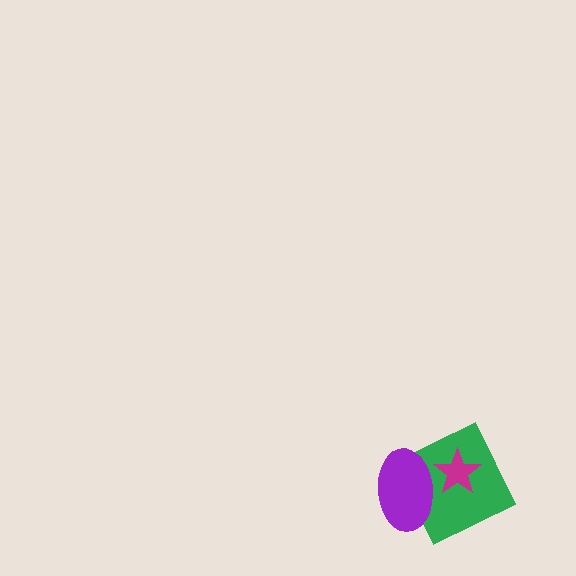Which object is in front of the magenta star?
The purple ellipse is in front of the magenta star.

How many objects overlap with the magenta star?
2 objects overlap with the magenta star.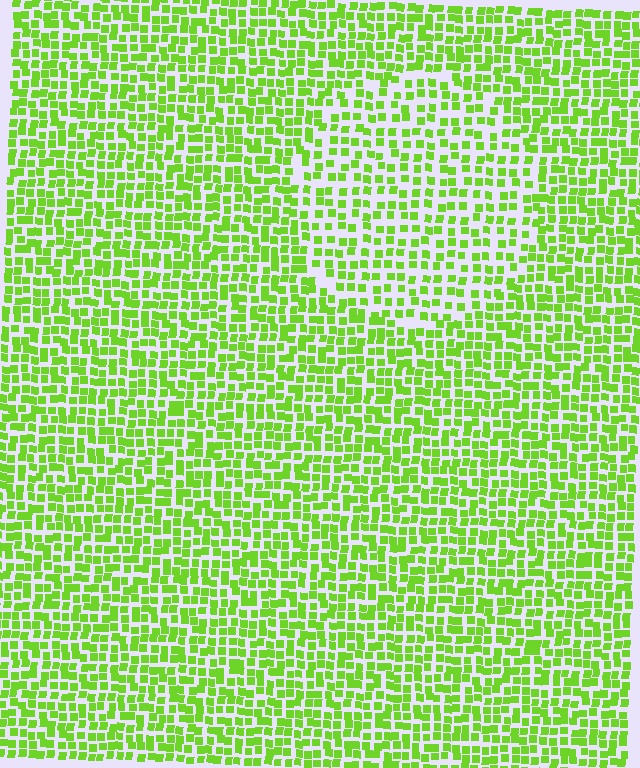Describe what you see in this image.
The image contains small lime elements arranged at two different densities. A circle-shaped region is visible where the elements are less densely packed than the surrounding area.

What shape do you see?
I see a circle.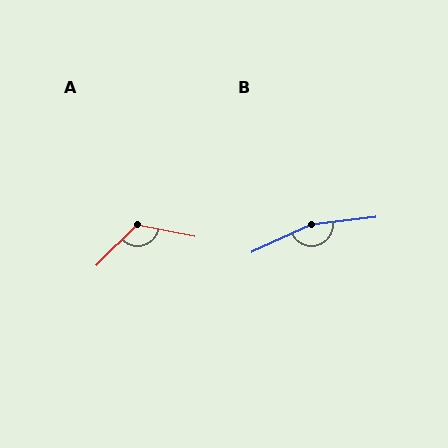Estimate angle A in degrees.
Approximately 124 degrees.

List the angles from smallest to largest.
A (124°), B (162°).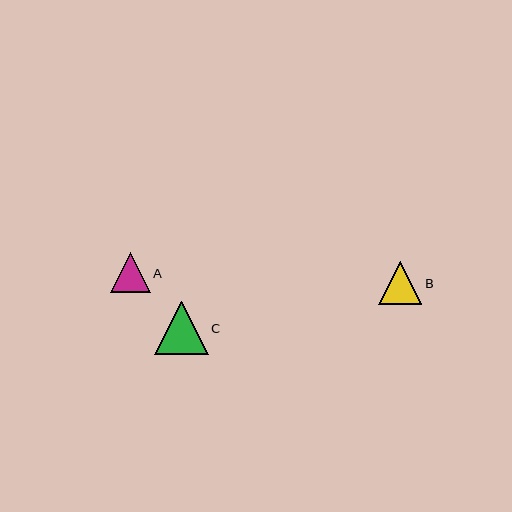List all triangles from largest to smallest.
From largest to smallest: C, B, A.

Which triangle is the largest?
Triangle C is the largest with a size of approximately 54 pixels.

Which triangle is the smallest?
Triangle A is the smallest with a size of approximately 40 pixels.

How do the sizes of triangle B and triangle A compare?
Triangle B and triangle A are approximately the same size.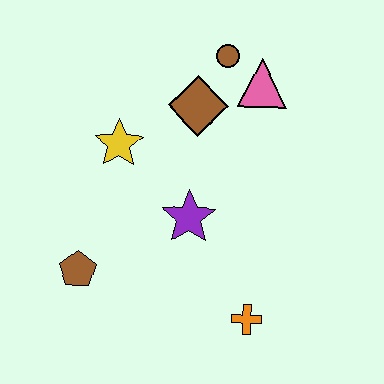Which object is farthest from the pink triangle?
The brown pentagon is farthest from the pink triangle.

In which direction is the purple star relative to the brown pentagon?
The purple star is to the right of the brown pentagon.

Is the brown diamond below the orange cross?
No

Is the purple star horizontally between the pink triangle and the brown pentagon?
Yes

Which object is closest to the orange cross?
The purple star is closest to the orange cross.